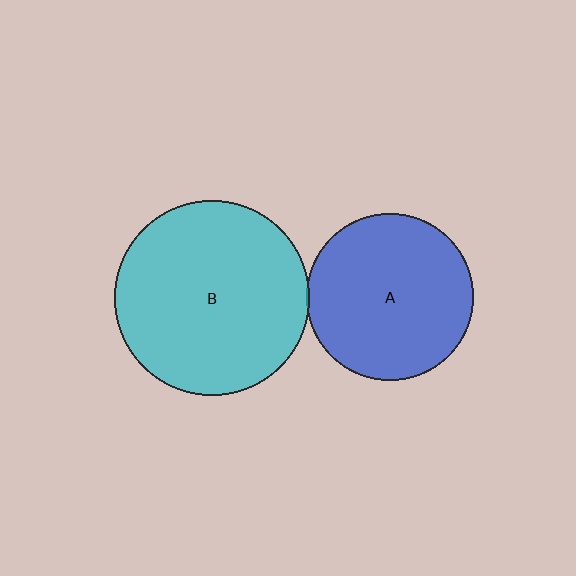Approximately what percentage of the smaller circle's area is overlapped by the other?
Approximately 5%.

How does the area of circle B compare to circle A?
Approximately 1.4 times.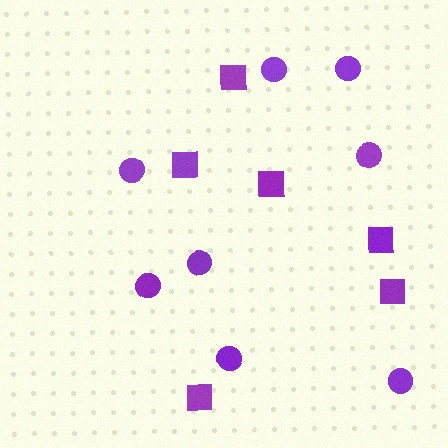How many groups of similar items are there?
There are 2 groups: one group of squares (6) and one group of circles (8).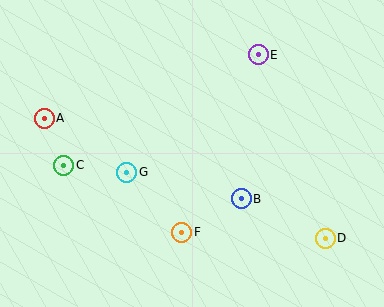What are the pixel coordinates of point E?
Point E is at (258, 55).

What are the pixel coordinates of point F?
Point F is at (182, 232).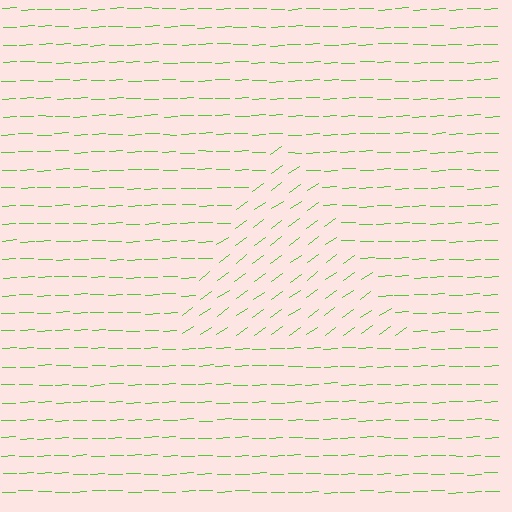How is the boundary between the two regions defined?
The boundary is defined purely by a change in line orientation (approximately 34 degrees difference). All lines are the same color and thickness.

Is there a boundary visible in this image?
Yes, there is a texture boundary formed by a change in line orientation.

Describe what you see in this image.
The image is filled with small lime line segments. A triangle region in the image has lines oriented differently from the surrounding lines, creating a visible texture boundary.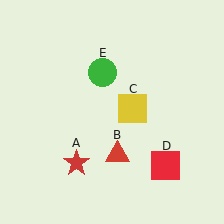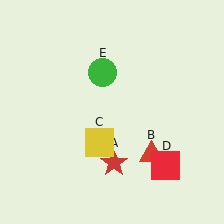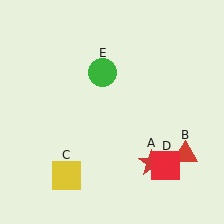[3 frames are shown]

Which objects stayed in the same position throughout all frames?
Red square (object D) and green circle (object E) remained stationary.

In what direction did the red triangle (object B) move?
The red triangle (object B) moved right.